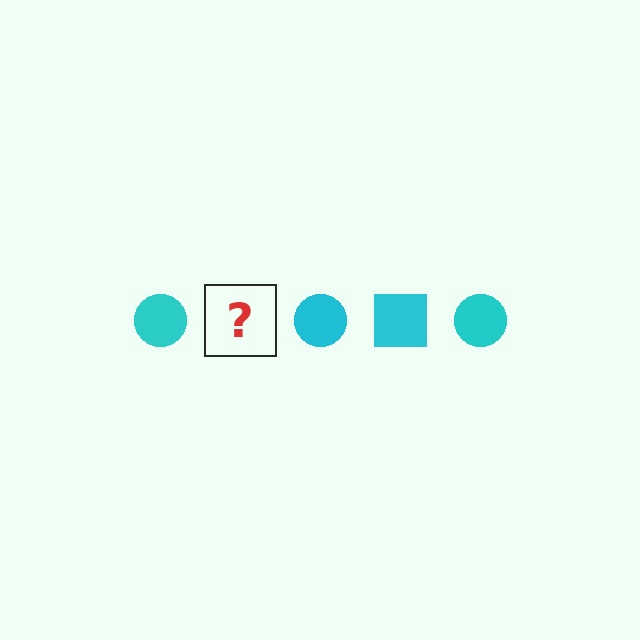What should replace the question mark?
The question mark should be replaced with a cyan square.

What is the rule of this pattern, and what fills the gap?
The rule is that the pattern cycles through circle, square shapes in cyan. The gap should be filled with a cyan square.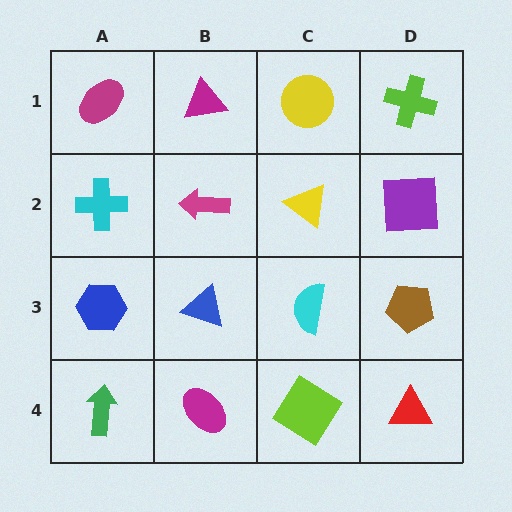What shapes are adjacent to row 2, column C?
A yellow circle (row 1, column C), a cyan semicircle (row 3, column C), a magenta arrow (row 2, column B), a purple square (row 2, column D).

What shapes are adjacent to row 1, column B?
A magenta arrow (row 2, column B), a magenta ellipse (row 1, column A), a yellow circle (row 1, column C).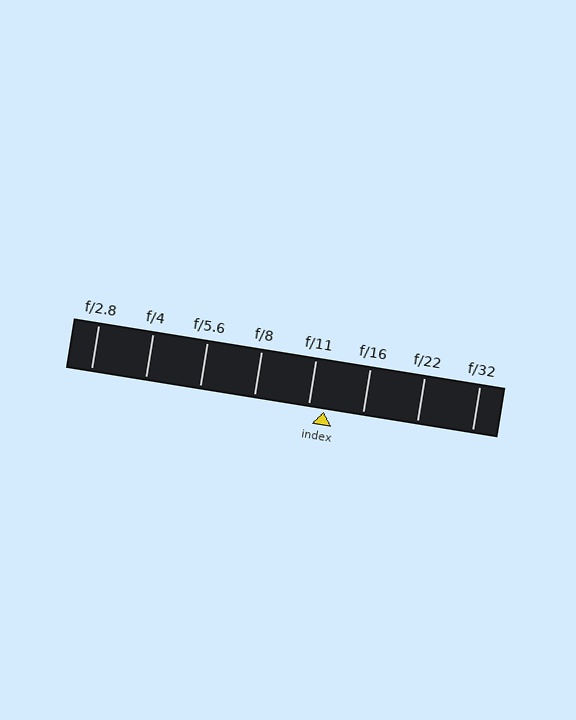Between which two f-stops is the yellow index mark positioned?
The index mark is between f/11 and f/16.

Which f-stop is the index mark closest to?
The index mark is closest to f/11.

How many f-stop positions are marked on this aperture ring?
There are 8 f-stop positions marked.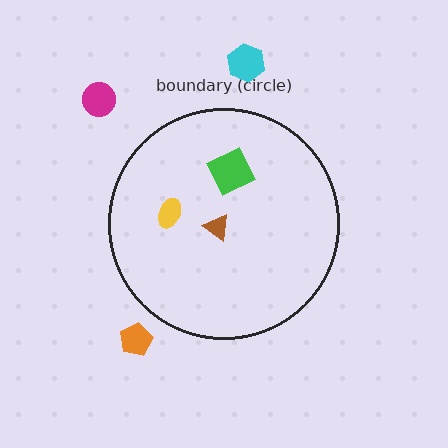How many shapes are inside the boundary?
3 inside, 3 outside.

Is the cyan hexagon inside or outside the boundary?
Outside.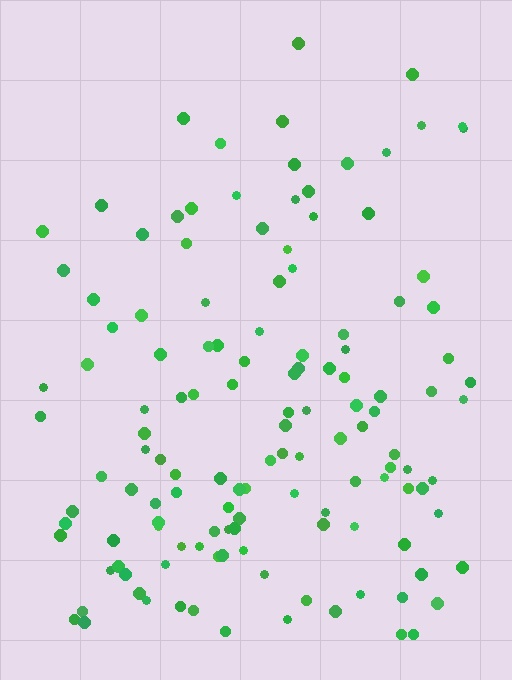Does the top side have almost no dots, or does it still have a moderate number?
Still a moderate number, just noticeably fewer than the bottom.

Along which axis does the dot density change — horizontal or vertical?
Vertical.